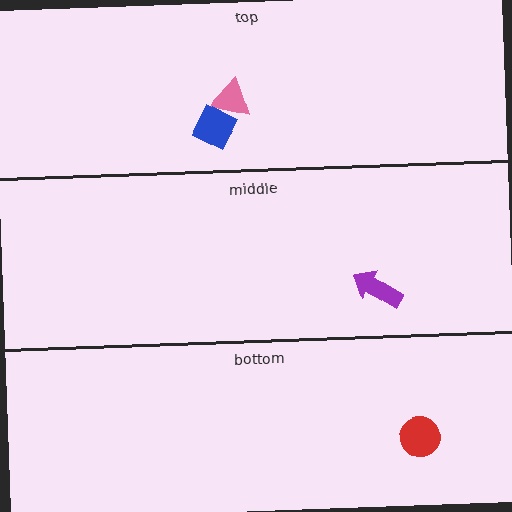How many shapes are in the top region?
2.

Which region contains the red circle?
The bottom region.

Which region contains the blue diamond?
The top region.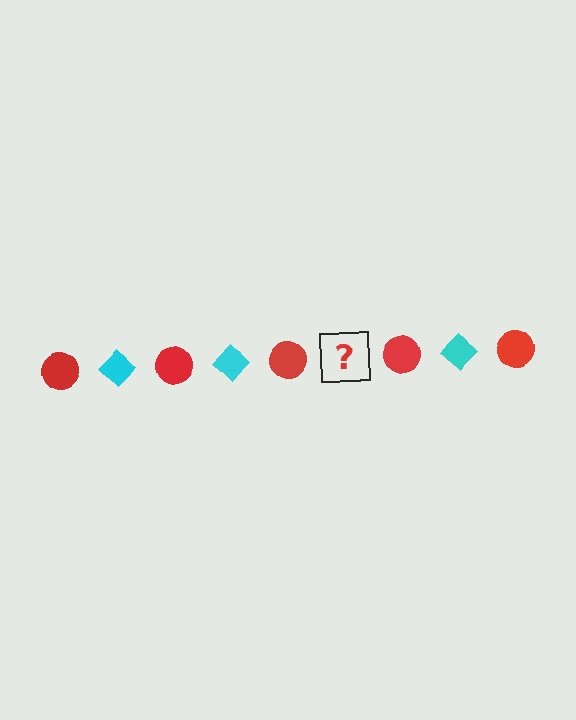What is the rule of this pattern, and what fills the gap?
The rule is that the pattern alternates between red circle and cyan diamond. The gap should be filled with a cyan diamond.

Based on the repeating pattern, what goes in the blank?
The blank should be a cyan diamond.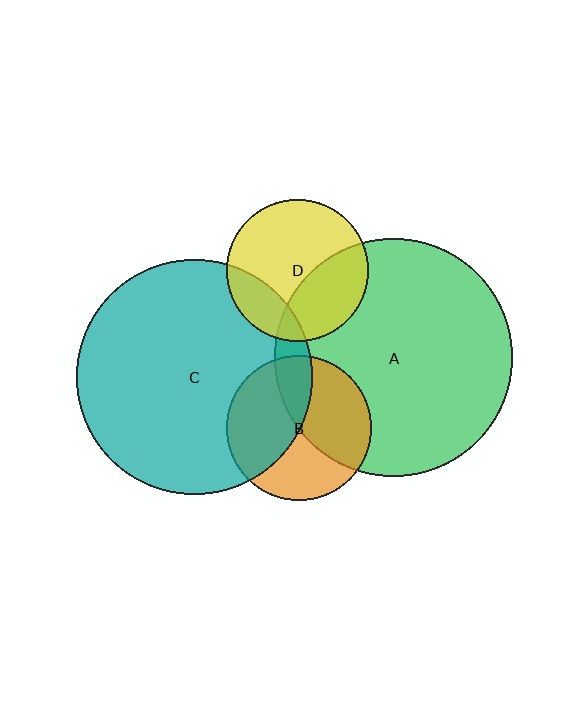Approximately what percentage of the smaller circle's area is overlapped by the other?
Approximately 45%.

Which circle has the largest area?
Circle A (green).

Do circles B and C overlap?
Yes.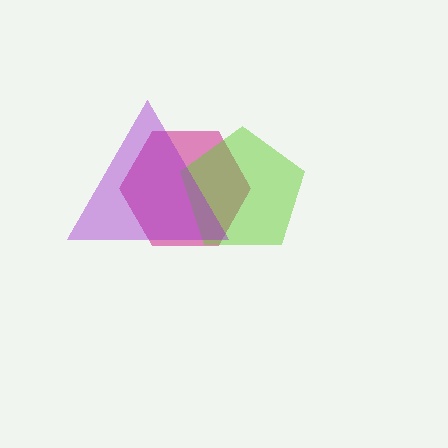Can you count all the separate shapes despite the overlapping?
Yes, there are 3 separate shapes.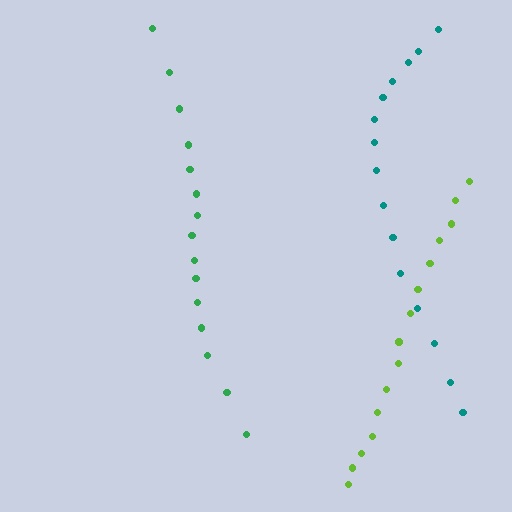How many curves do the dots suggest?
There are 3 distinct paths.